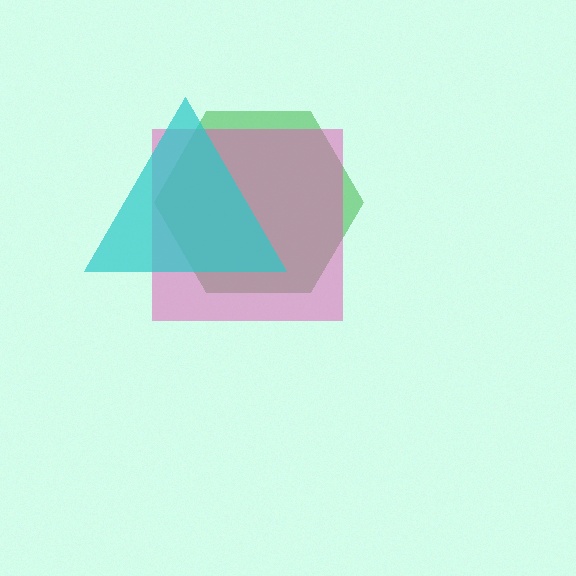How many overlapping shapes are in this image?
There are 3 overlapping shapes in the image.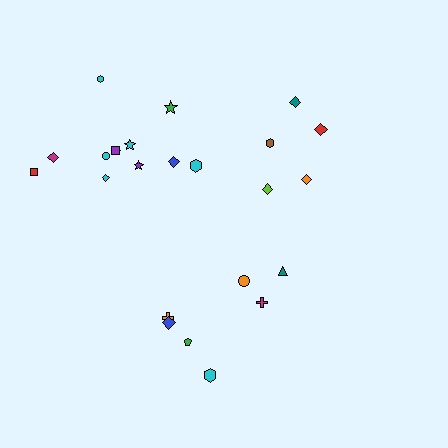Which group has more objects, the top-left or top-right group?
The top-left group.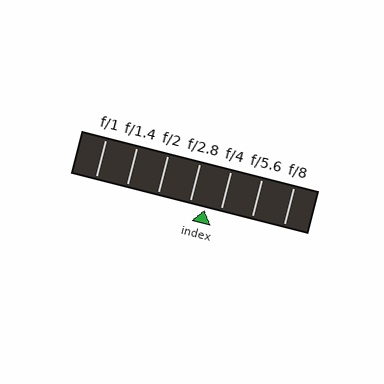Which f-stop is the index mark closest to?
The index mark is closest to f/4.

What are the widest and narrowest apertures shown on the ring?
The widest aperture shown is f/1 and the narrowest is f/8.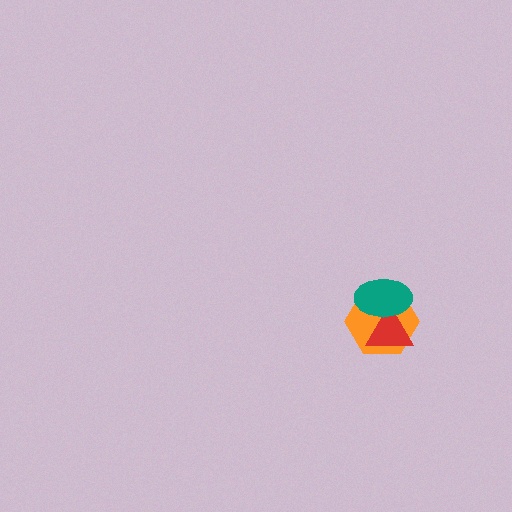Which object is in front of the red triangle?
The teal ellipse is in front of the red triangle.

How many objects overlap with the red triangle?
2 objects overlap with the red triangle.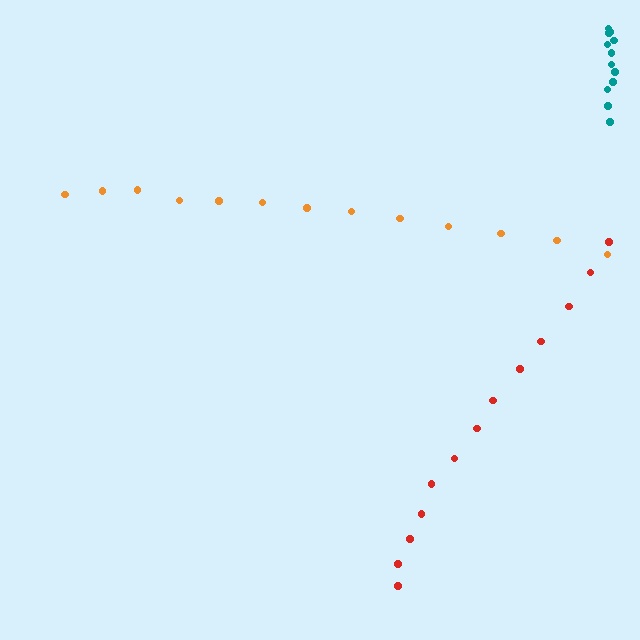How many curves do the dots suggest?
There are 3 distinct paths.